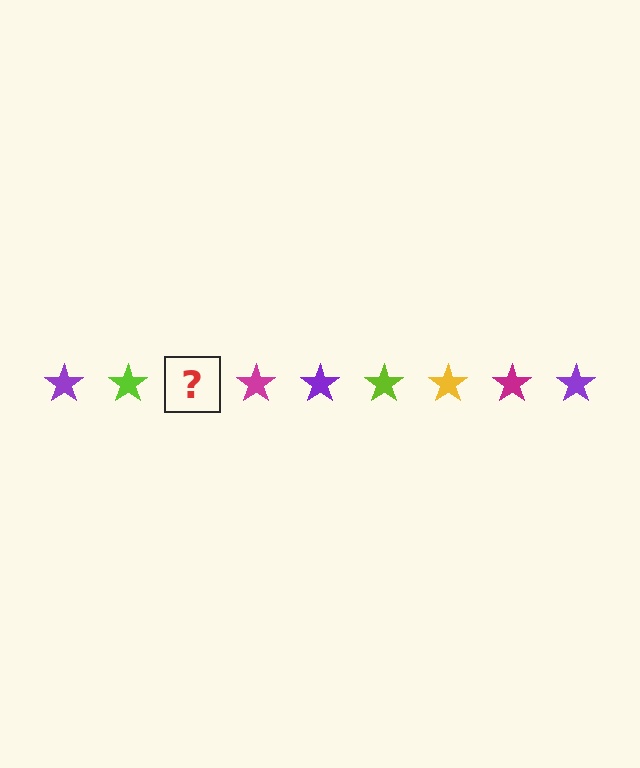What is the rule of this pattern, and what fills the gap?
The rule is that the pattern cycles through purple, lime, yellow, magenta stars. The gap should be filled with a yellow star.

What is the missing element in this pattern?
The missing element is a yellow star.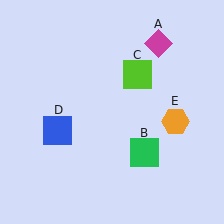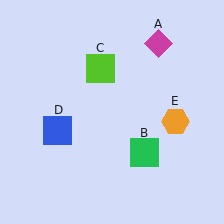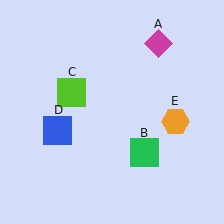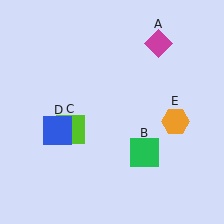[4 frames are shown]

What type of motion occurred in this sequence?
The lime square (object C) rotated counterclockwise around the center of the scene.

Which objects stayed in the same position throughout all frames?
Magenta diamond (object A) and green square (object B) and blue square (object D) and orange hexagon (object E) remained stationary.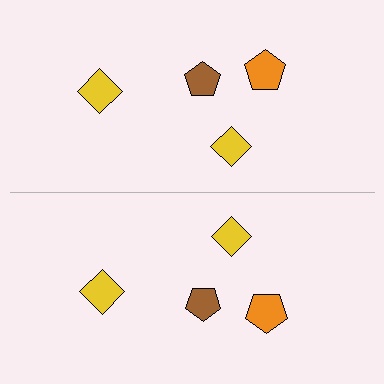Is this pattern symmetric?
Yes, this pattern has bilateral (reflection) symmetry.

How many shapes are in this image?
There are 8 shapes in this image.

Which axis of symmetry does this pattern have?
The pattern has a horizontal axis of symmetry running through the center of the image.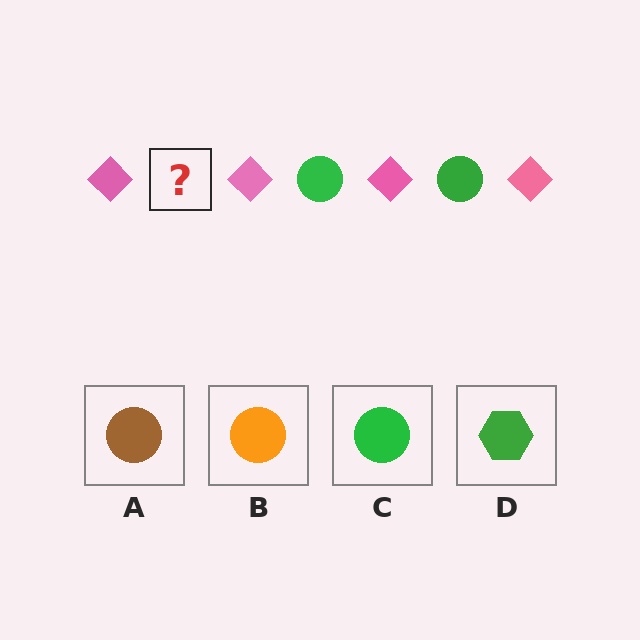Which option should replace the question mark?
Option C.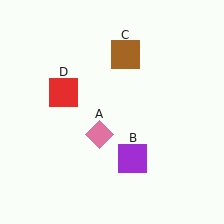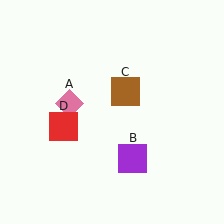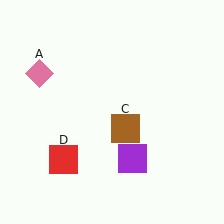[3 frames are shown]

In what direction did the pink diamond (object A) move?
The pink diamond (object A) moved up and to the left.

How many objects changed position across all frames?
3 objects changed position: pink diamond (object A), brown square (object C), red square (object D).